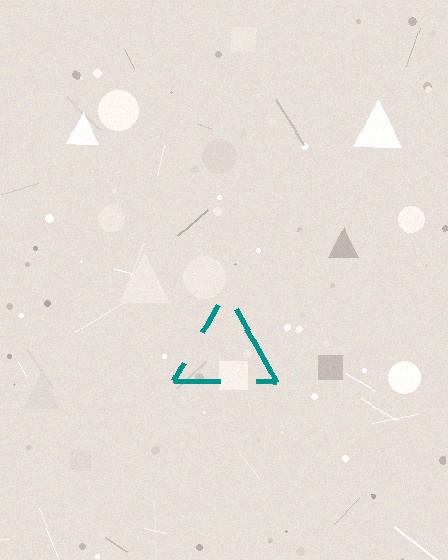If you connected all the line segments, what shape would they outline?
They would outline a triangle.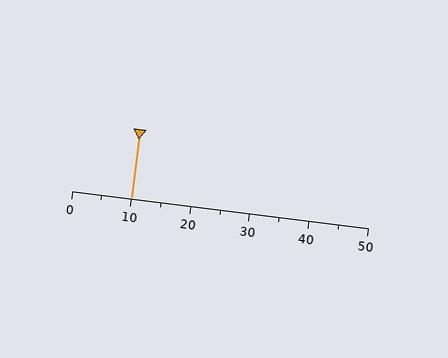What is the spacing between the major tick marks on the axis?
The major ticks are spaced 10 apart.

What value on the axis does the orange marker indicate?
The marker indicates approximately 10.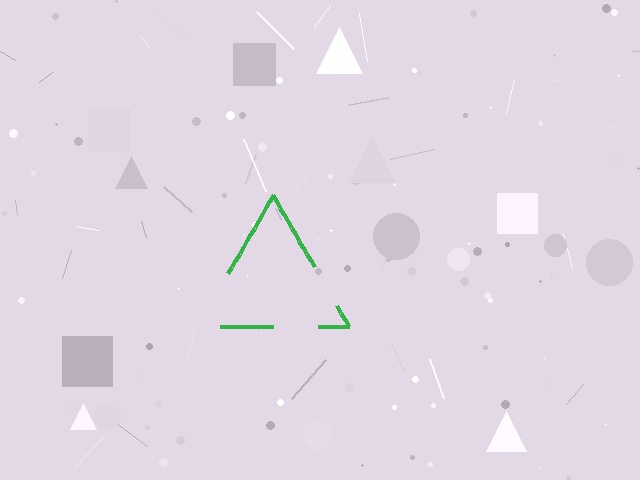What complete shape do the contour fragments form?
The contour fragments form a triangle.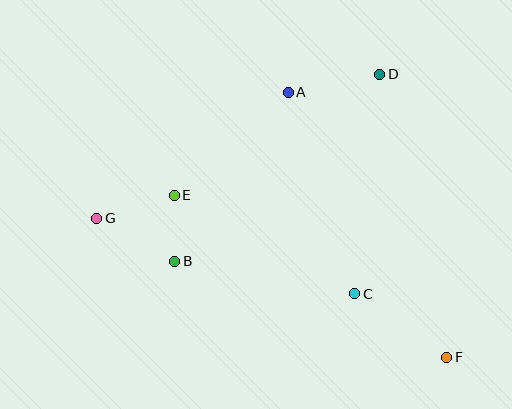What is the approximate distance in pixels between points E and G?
The distance between E and G is approximately 81 pixels.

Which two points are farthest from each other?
Points F and G are farthest from each other.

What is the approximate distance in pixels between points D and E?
The distance between D and E is approximately 238 pixels.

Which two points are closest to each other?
Points B and E are closest to each other.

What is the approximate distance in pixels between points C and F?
The distance between C and F is approximately 112 pixels.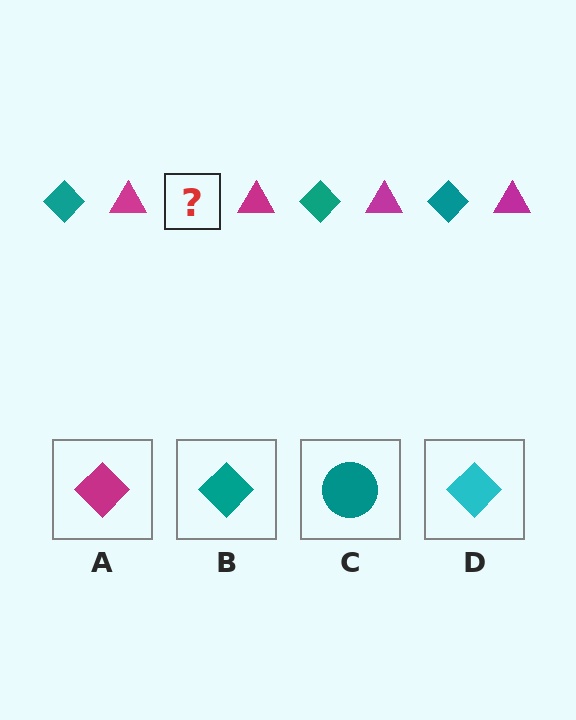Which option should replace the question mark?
Option B.